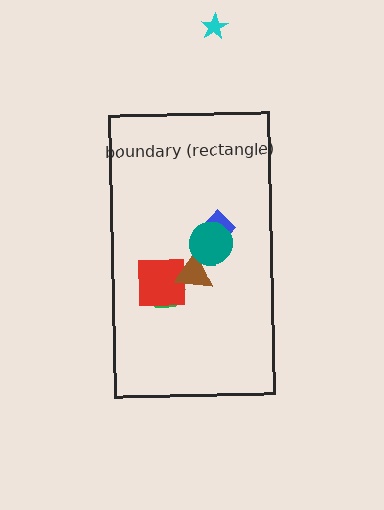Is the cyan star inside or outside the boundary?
Outside.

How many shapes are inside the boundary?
5 inside, 1 outside.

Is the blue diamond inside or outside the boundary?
Inside.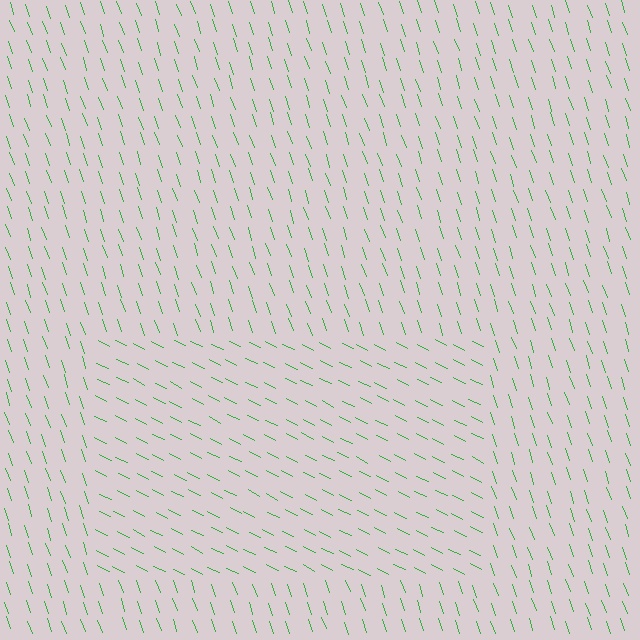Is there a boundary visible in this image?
Yes, there is a texture boundary formed by a change in line orientation.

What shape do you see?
I see a rectangle.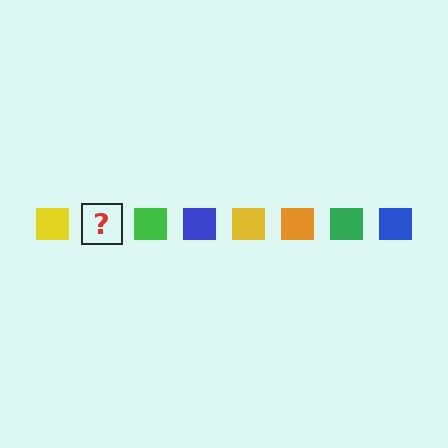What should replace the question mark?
The question mark should be replaced with an orange square.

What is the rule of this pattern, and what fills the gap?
The rule is that the pattern cycles through yellow, orange, green, blue squares. The gap should be filled with an orange square.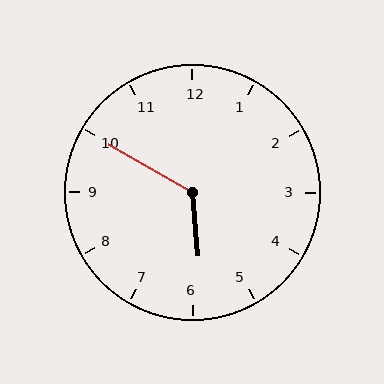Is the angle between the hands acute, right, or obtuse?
It is obtuse.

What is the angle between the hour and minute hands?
Approximately 125 degrees.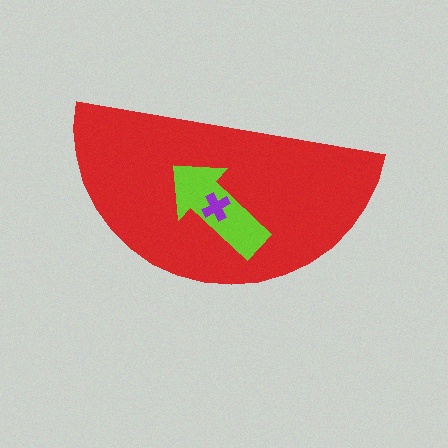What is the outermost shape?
The red semicircle.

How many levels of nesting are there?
3.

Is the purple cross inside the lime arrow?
Yes.